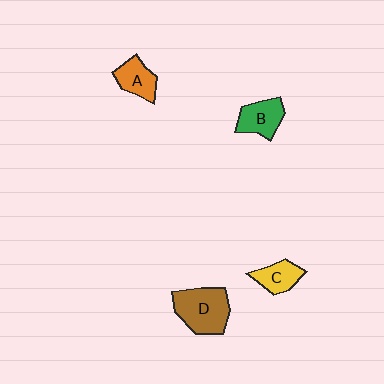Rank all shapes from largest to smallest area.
From largest to smallest: D (brown), B (green), A (orange), C (yellow).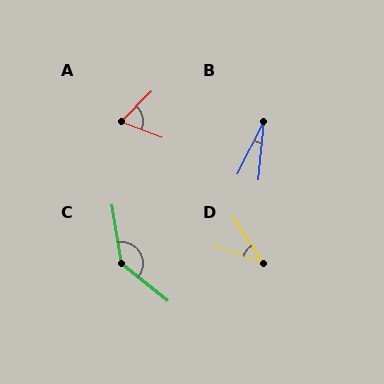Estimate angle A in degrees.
Approximately 66 degrees.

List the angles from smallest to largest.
B (22°), D (38°), A (66°), C (138°).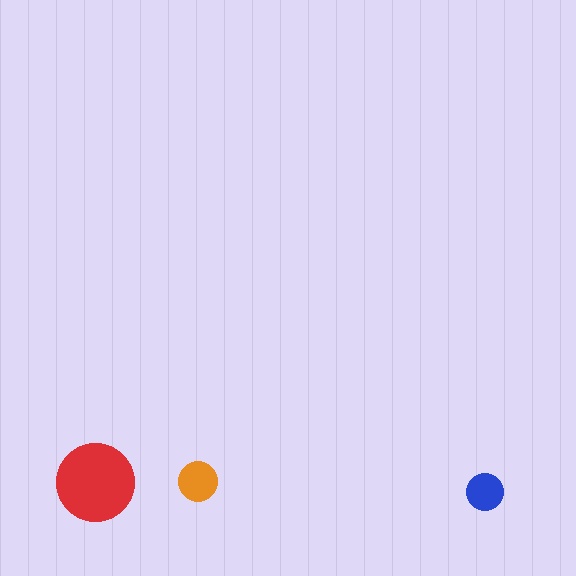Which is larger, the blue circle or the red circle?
The red one.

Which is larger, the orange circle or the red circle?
The red one.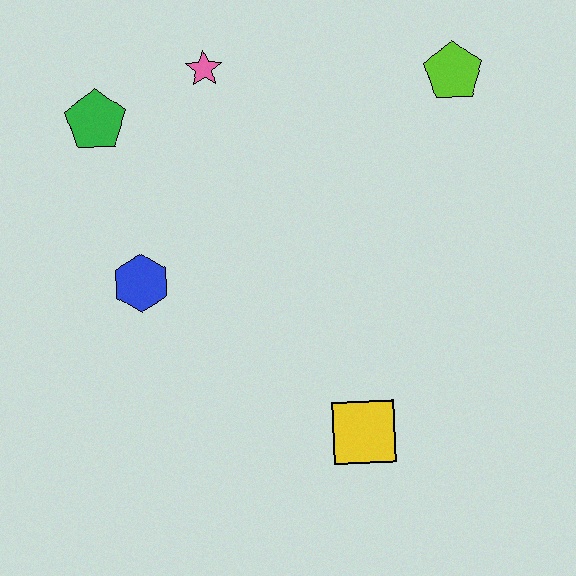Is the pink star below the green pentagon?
No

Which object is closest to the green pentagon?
The pink star is closest to the green pentagon.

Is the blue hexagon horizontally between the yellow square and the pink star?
No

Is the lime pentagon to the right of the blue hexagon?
Yes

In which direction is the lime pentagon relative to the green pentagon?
The lime pentagon is to the right of the green pentagon.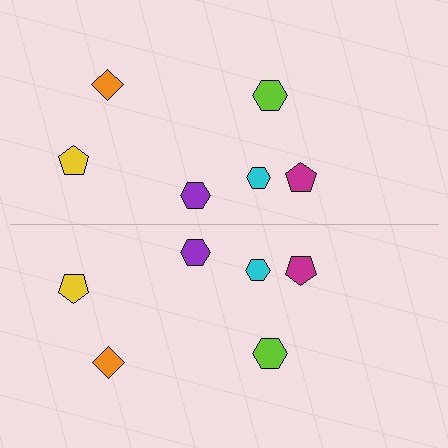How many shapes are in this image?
There are 12 shapes in this image.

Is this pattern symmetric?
Yes, this pattern has bilateral (reflection) symmetry.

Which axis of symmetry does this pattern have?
The pattern has a horizontal axis of symmetry running through the center of the image.